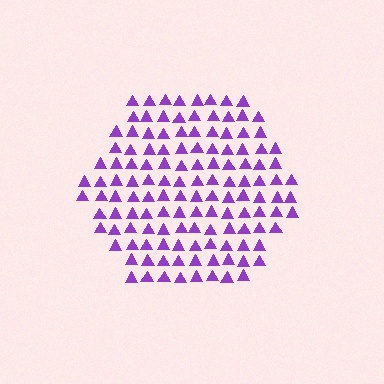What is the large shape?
The large shape is a hexagon.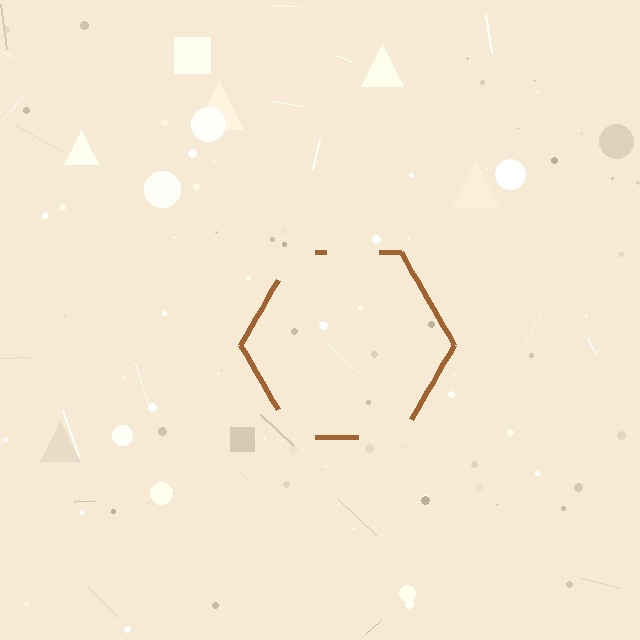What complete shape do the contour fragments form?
The contour fragments form a hexagon.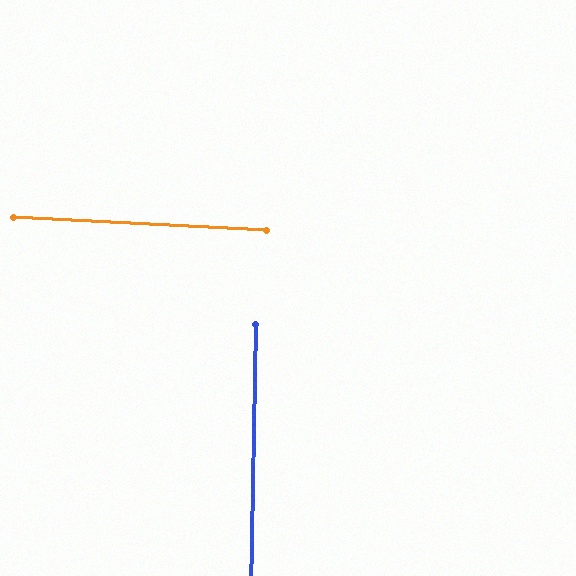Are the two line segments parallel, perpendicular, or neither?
Perpendicular — they meet at approximately 88°.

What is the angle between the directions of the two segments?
Approximately 88 degrees.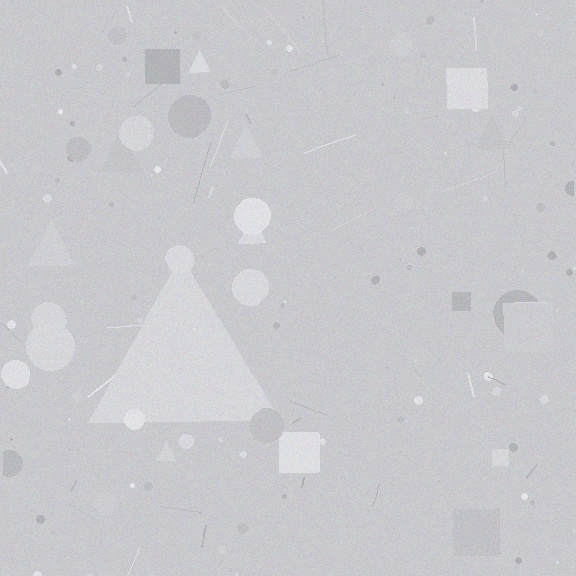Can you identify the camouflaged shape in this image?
The camouflaged shape is a triangle.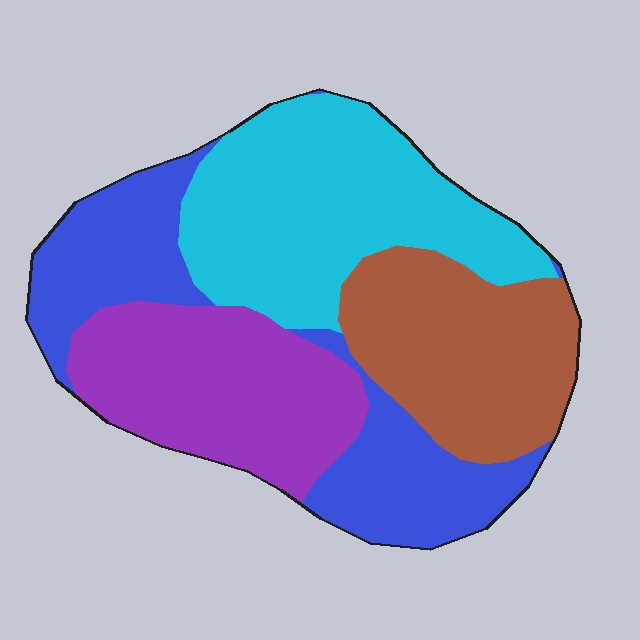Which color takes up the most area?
Cyan, at roughly 30%.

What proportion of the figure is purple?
Purple covers 23% of the figure.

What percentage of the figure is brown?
Brown covers roughly 20% of the figure.